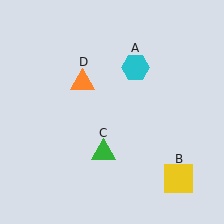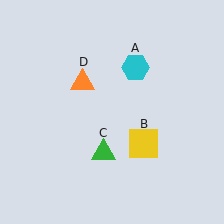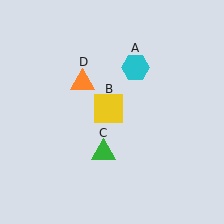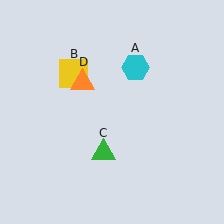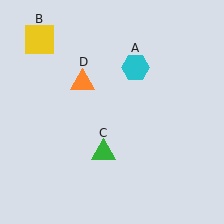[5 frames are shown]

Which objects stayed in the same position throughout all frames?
Cyan hexagon (object A) and green triangle (object C) and orange triangle (object D) remained stationary.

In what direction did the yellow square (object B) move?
The yellow square (object B) moved up and to the left.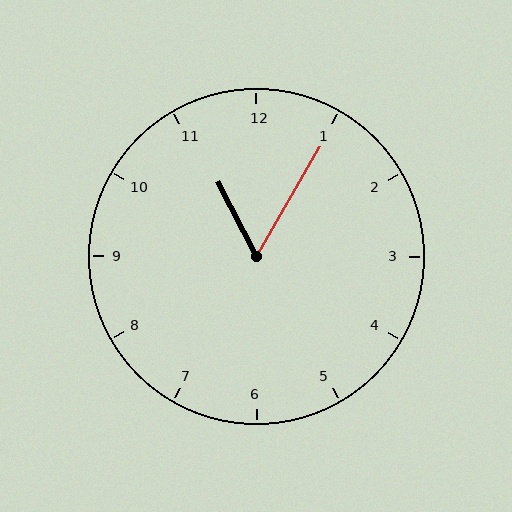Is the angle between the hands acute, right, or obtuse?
It is acute.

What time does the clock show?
11:05.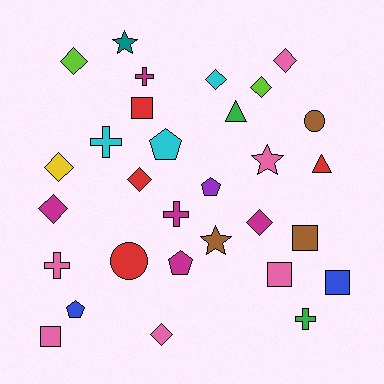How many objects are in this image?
There are 30 objects.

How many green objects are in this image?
There are 2 green objects.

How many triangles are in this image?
There are 2 triangles.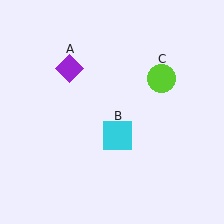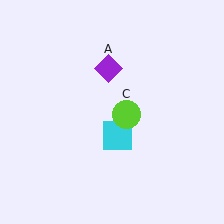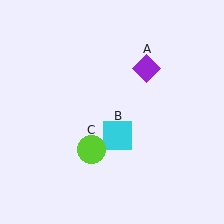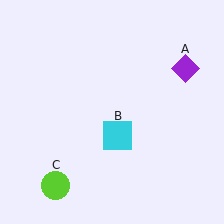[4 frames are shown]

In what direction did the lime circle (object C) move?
The lime circle (object C) moved down and to the left.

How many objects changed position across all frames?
2 objects changed position: purple diamond (object A), lime circle (object C).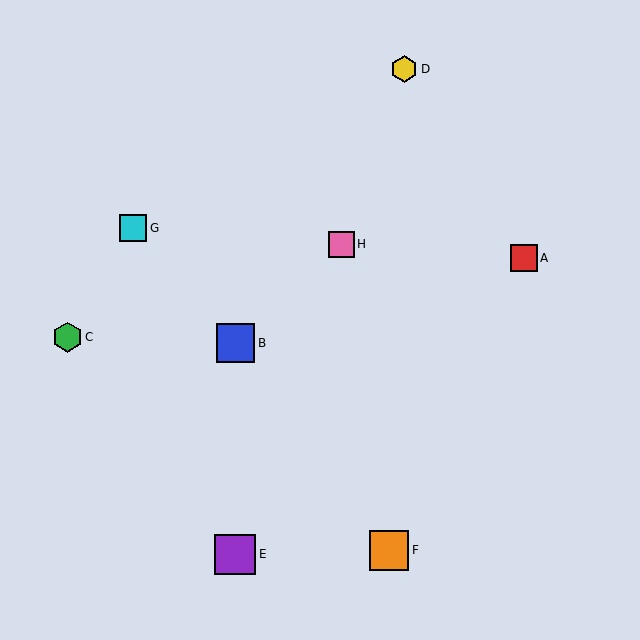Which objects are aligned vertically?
Objects B, E are aligned vertically.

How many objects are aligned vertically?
2 objects (B, E) are aligned vertically.